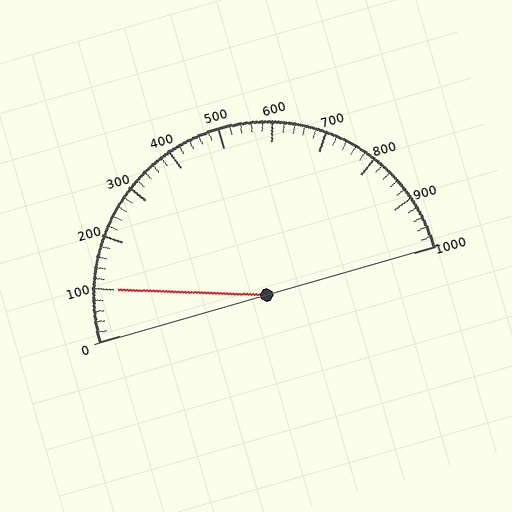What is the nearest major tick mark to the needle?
The nearest major tick mark is 100.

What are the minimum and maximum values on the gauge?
The gauge ranges from 0 to 1000.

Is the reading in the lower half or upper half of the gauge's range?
The reading is in the lower half of the range (0 to 1000).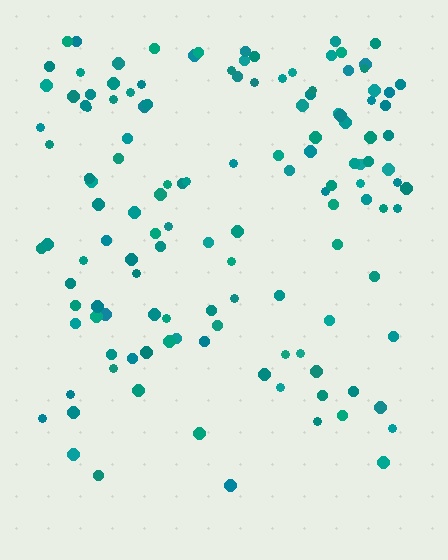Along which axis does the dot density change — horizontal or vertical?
Vertical.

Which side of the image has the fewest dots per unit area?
The bottom.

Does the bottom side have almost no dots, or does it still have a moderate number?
Still a moderate number, just noticeably fewer than the top.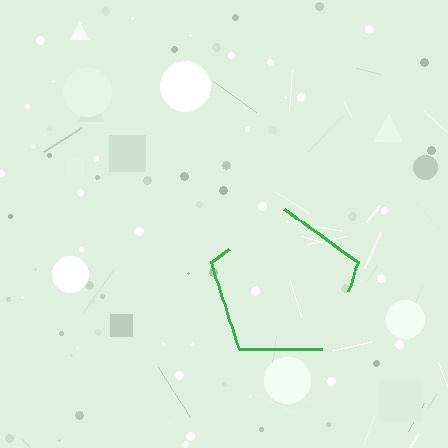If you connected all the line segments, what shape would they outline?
They would outline a pentagon.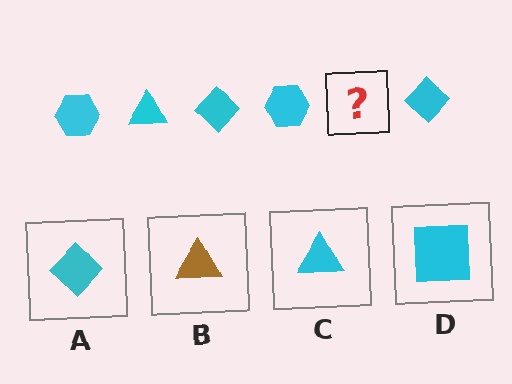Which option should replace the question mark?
Option C.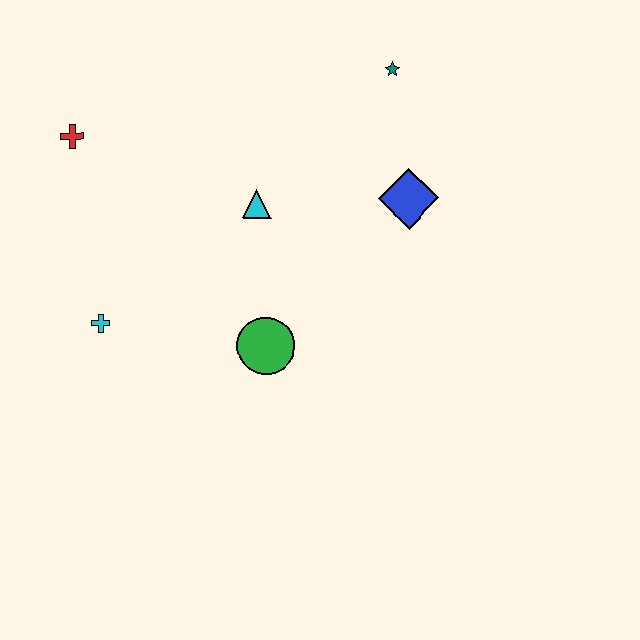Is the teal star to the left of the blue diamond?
Yes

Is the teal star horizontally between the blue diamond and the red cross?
Yes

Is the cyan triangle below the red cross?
Yes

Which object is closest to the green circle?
The cyan triangle is closest to the green circle.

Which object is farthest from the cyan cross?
The teal star is farthest from the cyan cross.